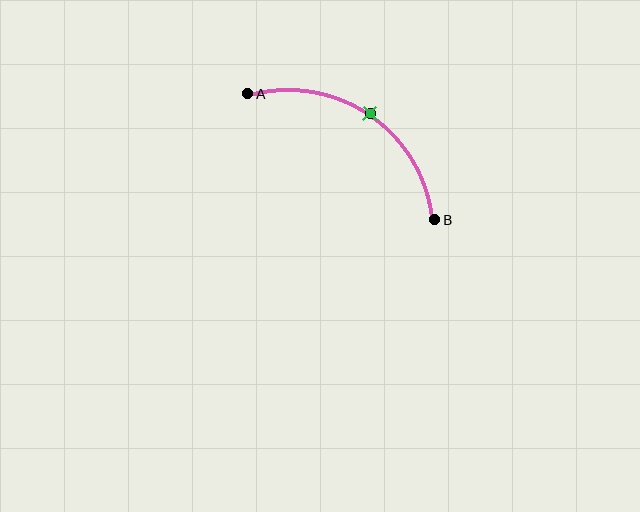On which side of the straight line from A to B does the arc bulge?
The arc bulges above and to the right of the straight line connecting A and B.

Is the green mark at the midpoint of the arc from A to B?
Yes. The green mark lies on the arc at equal arc-length from both A and B — it is the arc midpoint.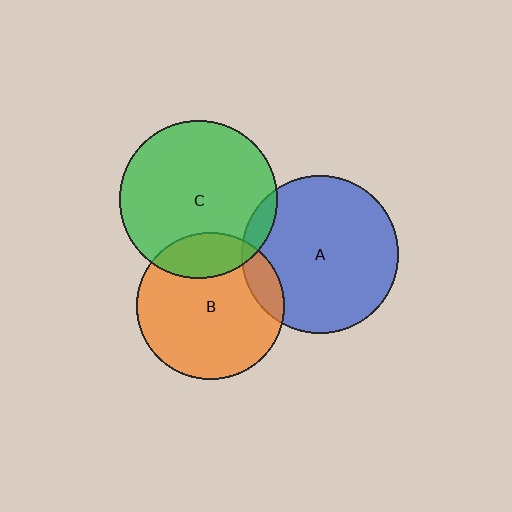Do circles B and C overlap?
Yes.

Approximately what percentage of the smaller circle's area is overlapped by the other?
Approximately 20%.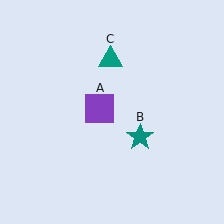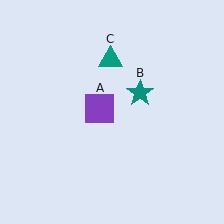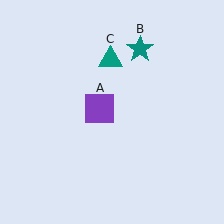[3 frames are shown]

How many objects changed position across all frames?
1 object changed position: teal star (object B).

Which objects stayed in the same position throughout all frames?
Purple square (object A) and teal triangle (object C) remained stationary.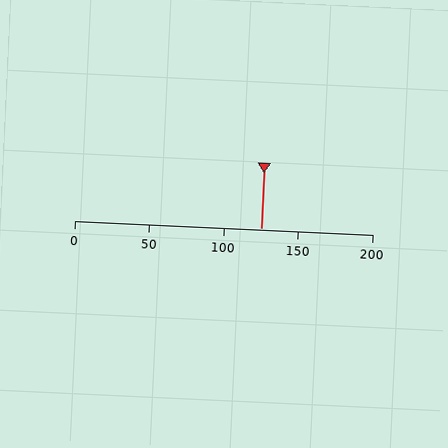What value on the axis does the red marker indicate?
The marker indicates approximately 125.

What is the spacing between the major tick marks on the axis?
The major ticks are spaced 50 apart.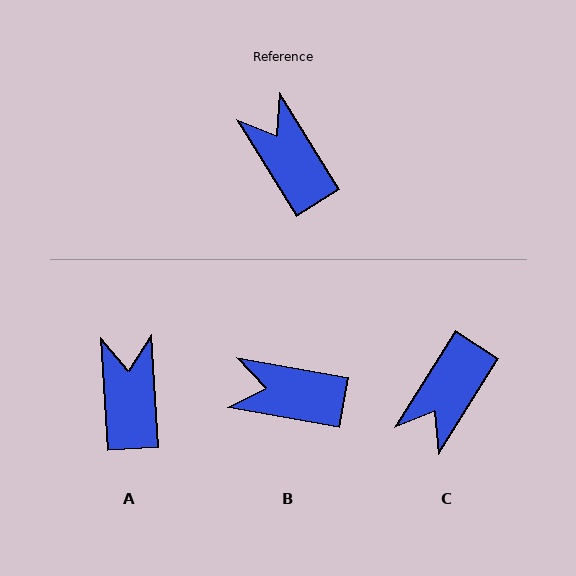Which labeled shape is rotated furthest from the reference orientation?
C, about 116 degrees away.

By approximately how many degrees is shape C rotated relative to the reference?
Approximately 116 degrees counter-clockwise.